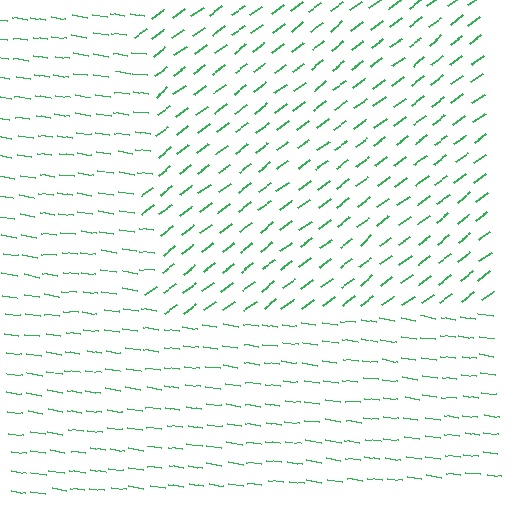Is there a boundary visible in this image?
Yes, there is a texture boundary formed by a change in line orientation.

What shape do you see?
I see a rectangle.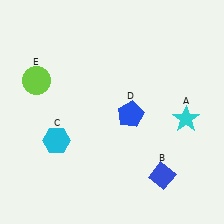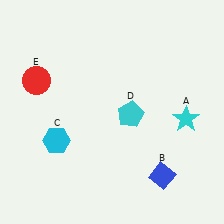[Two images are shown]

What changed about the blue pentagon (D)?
In Image 1, D is blue. In Image 2, it changed to cyan.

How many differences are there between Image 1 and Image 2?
There are 2 differences between the two images.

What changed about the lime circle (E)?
In Image 1, E is lime. In Image 2, it changed to red.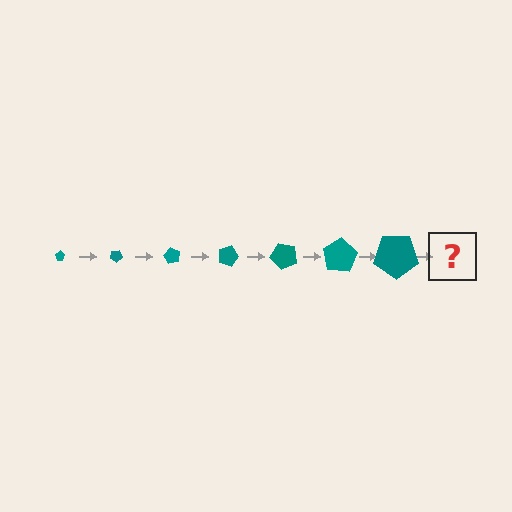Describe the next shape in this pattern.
It should be a pentagon, larger than the previous one and rotated 210 degrees from the start.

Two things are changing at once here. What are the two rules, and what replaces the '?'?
The two rules are that the pentagon grows larger each step and it rotates 30 degrees each step. The '?' should be a pentagon, larger than the previous one and rotated 210 degrees from the start.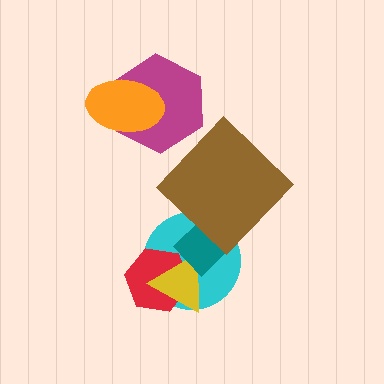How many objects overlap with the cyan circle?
4 objects overlap with the cyan circle.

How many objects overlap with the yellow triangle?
3 objects overlap with the yellow triangle.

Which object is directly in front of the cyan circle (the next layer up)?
The red hexagon is directly in front of the cyan circle.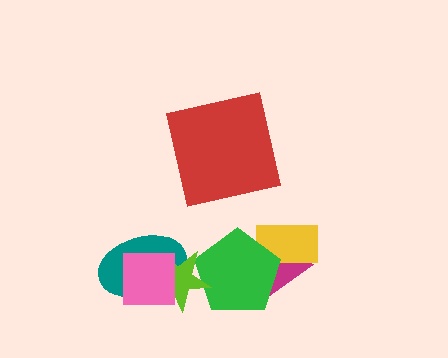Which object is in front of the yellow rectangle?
The green pentagon is in front of the yellow rectangle.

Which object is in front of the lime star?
The pink square is in front of the lime star.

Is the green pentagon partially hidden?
Yes, it is partially covered by another shape.